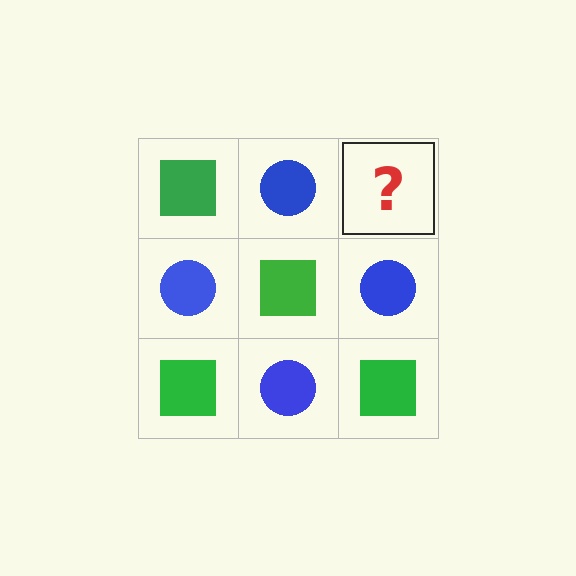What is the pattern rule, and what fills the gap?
The rule is that it alternates green square and blue circle in a checkerboard pattern. The gap should be filled with a green square.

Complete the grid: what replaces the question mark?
The question mark should be replaced with a green square.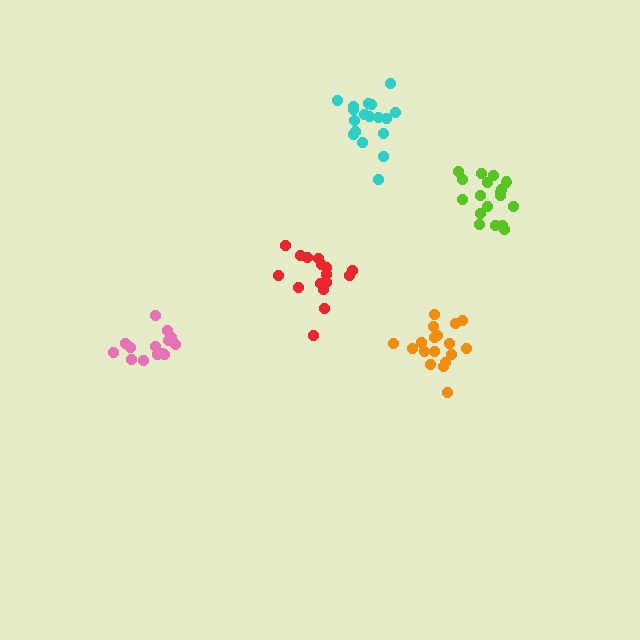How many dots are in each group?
Group 1: 16 dots, Group 2: 18 dots, Group 3: 14 dots, Group 4: 18 dots, Group 5: 18 dots (84 total).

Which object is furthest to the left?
The pink cluster is leftmost.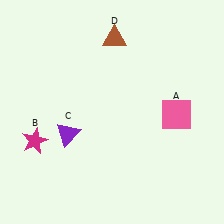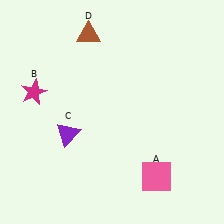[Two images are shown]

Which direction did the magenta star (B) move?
The magenta star (B) moved up.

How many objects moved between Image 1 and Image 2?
3 objects moved between the two images.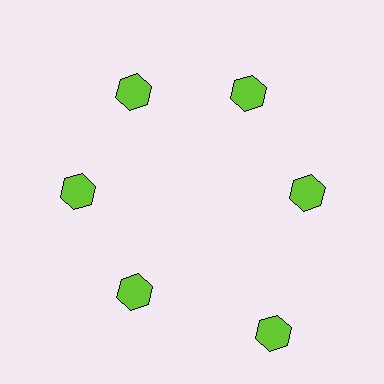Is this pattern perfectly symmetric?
No. The 6 lime hexagons are arranged in a ring, but one element near the 5 o'clock position is pushed outward from the center, breaking the 6-fold rotational symmetry.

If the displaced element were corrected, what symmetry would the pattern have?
It would have 6-fold rotational symmetry — the pattern would map onto itself every 60 degrees.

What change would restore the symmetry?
The symmetry would be restored by moving it inward, back onto the ring so that all 6 hexagons sit at equal angles and equal distance from the center.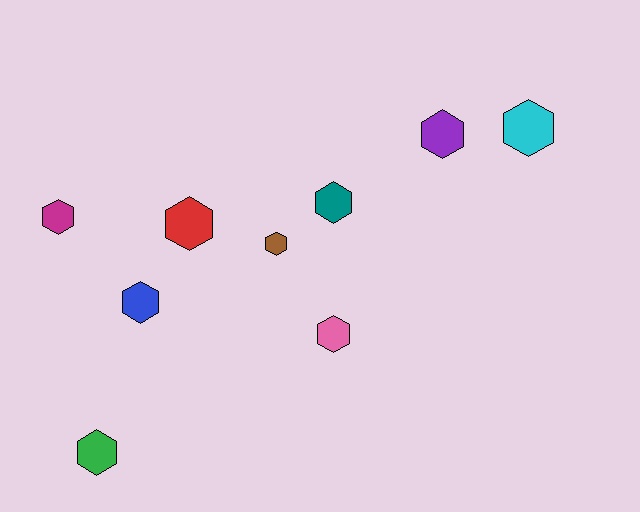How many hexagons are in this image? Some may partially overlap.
There are 9 hexagons.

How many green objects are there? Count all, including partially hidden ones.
There is 1 green object.